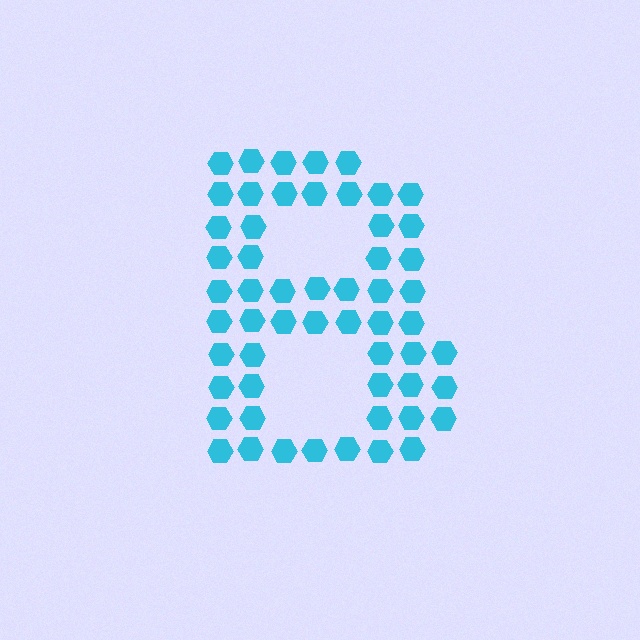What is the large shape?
The large shape is the letter B.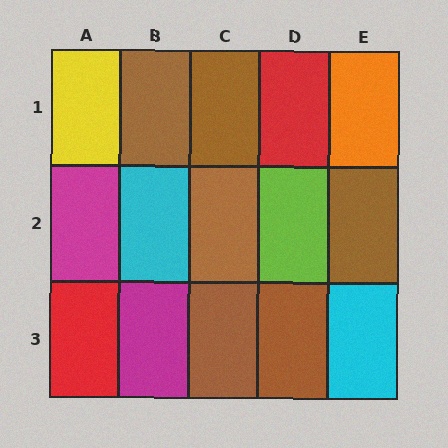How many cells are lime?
1 cell is lime.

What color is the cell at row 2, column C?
Brown.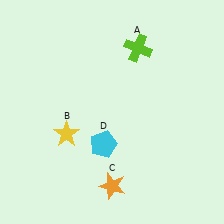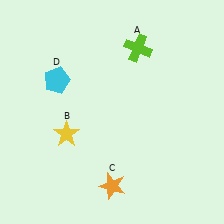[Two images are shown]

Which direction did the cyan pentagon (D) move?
The cyan pentagon (D) moved up.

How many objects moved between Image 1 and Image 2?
1 object moved between the two images.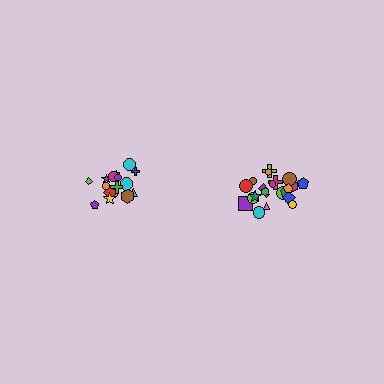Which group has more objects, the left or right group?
The right group.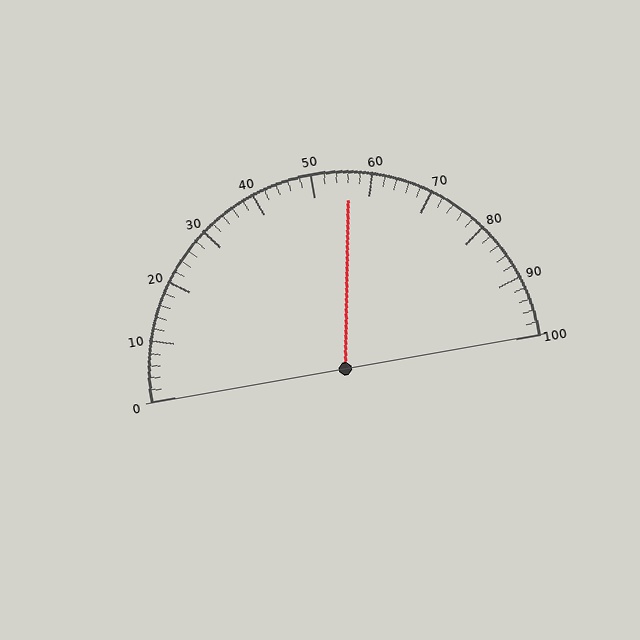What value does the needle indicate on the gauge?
The needle indicates approximately 56.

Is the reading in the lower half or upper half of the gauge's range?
The reading is in the upper half of the range (0 to 100).